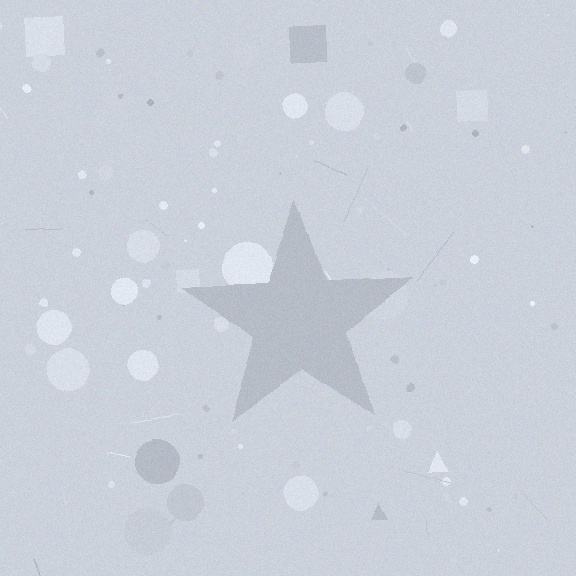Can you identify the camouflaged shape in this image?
The camouflaged shape is a star.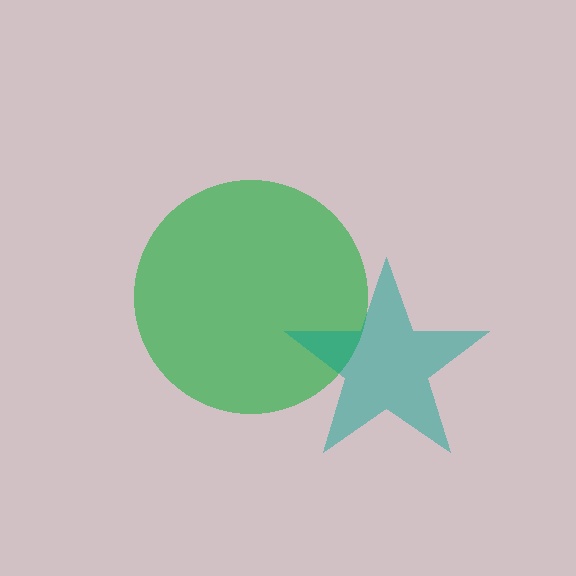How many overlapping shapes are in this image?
There are 2 overlapping shapes in the image.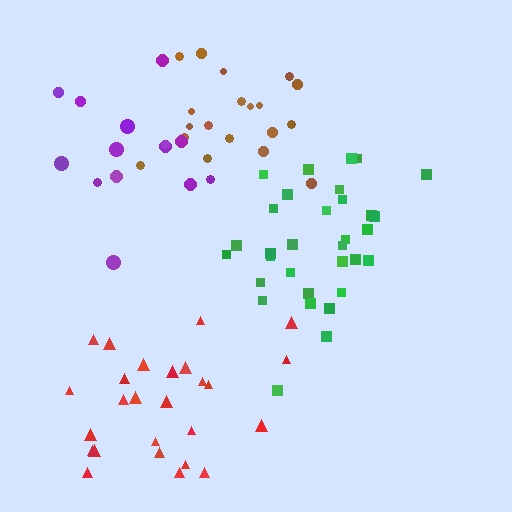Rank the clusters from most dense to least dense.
green, red, brown, purple.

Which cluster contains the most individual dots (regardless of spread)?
Green (32).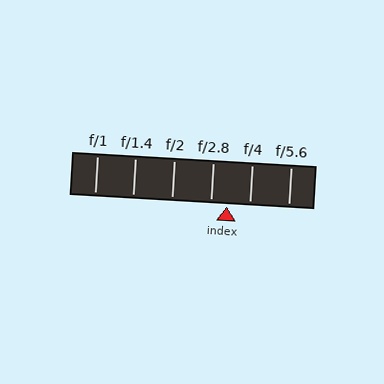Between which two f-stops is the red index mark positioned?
The index mark is between f/2.8 and f/4.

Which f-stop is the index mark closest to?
The index mark is closest to f/2.8.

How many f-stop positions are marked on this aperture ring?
There are 6 f-stop positions marked.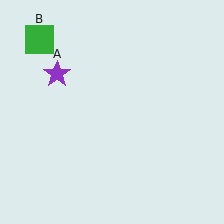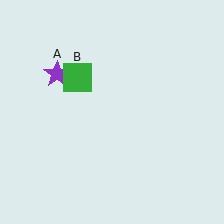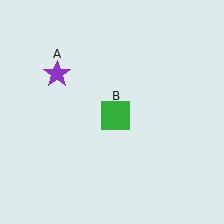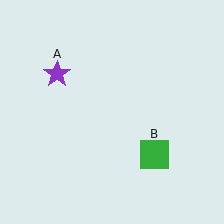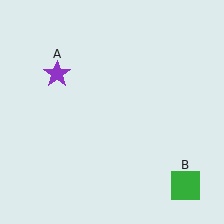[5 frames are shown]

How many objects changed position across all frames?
1 object changed position: green square (object B).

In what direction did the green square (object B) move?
The green square (object B) moved down and to the right.